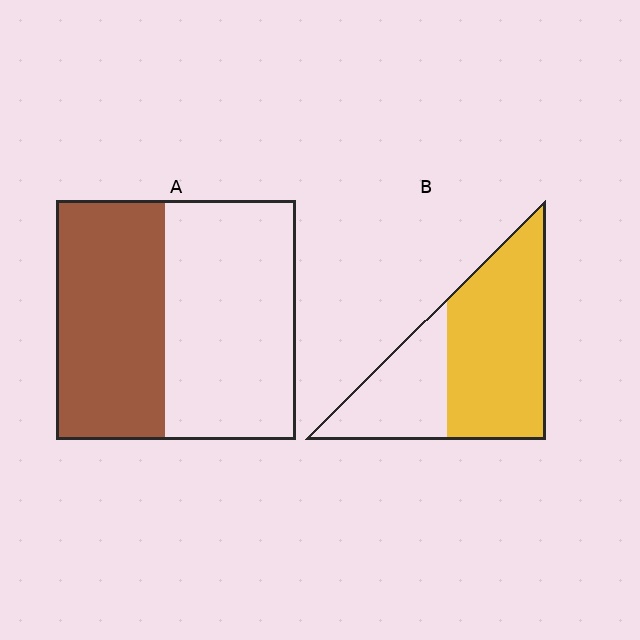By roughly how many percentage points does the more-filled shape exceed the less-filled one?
By roughly 20 percentage points (B over A).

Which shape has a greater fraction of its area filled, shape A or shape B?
Shape B.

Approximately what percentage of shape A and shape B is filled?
A is approximately 45% and B is approximately 65%.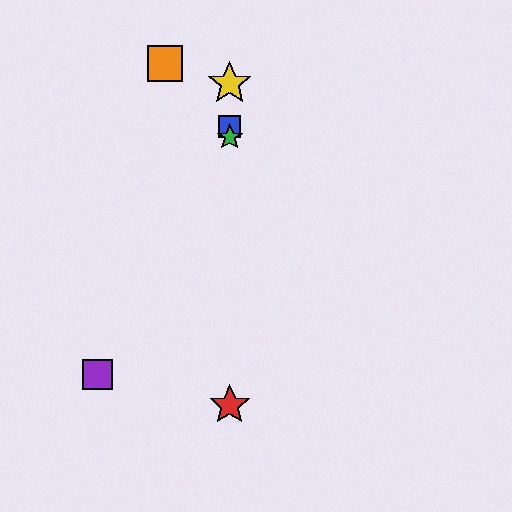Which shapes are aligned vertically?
The red star, the blue square, the green star, the yellow star are aligned vertically.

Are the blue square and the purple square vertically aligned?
No, the blue square is at x≈230 and the purple square is at x≈98.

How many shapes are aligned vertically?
4 shapes (the red star, the blue square, the green star, the yellow star) are aligned vertically.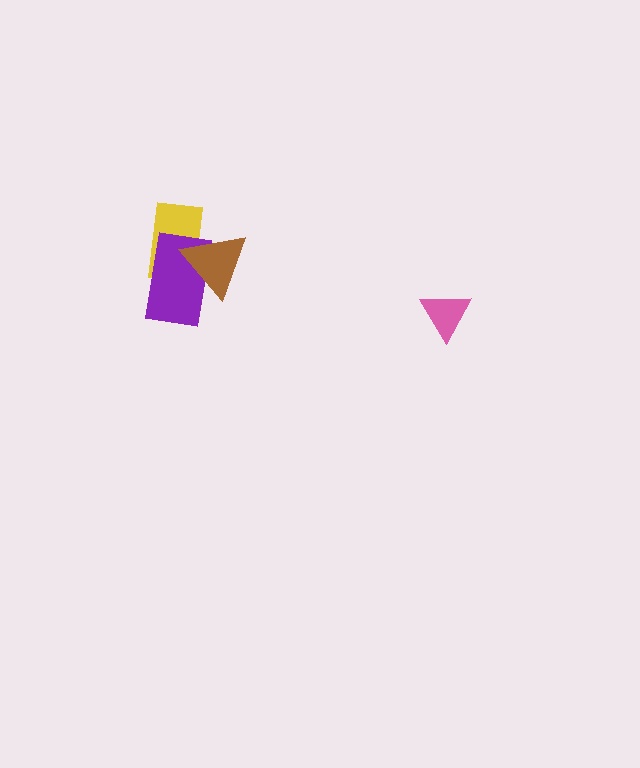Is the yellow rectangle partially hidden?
Yes, it is partially covered by another shape.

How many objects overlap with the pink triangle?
0 objects overlap with the pink triangle.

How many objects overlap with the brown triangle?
2 objects overlap with the brown triangle.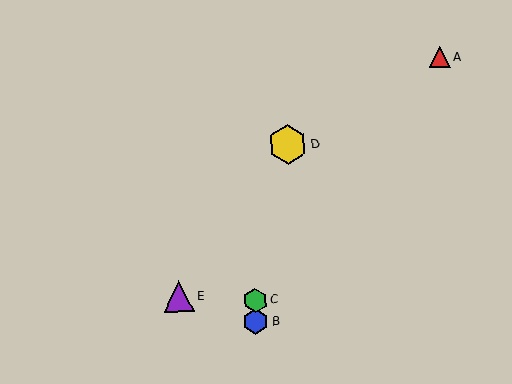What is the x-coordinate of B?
Object B is at x≈256.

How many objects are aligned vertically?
2 objects (B, C) are aligned vertically.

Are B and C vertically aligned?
Yes, both are at x≈256.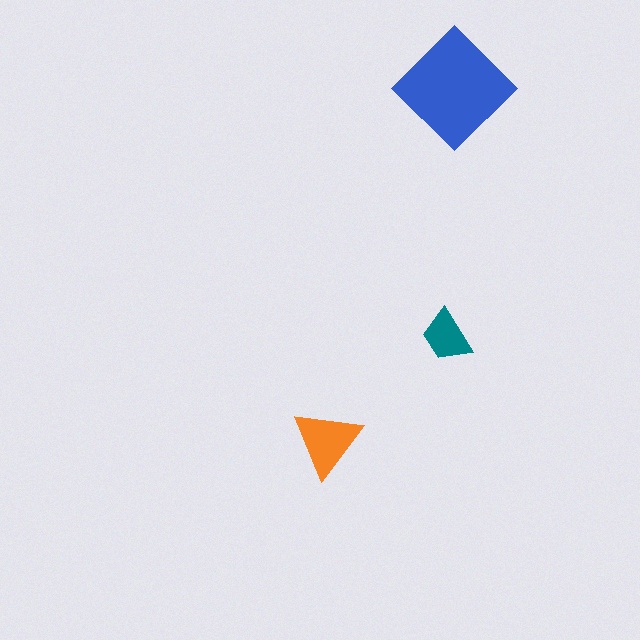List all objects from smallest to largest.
The teal trapezoid, the orange triangle, the blue diamond.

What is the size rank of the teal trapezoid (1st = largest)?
3rd.